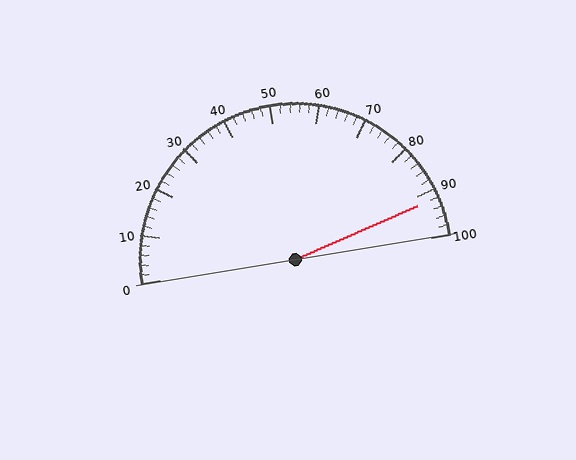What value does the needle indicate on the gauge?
The needle indicates approximately 92.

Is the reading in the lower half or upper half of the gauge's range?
The reading is in the upper half of the range (0 to 100).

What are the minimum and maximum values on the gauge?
The gauge ranges from 0 to 100.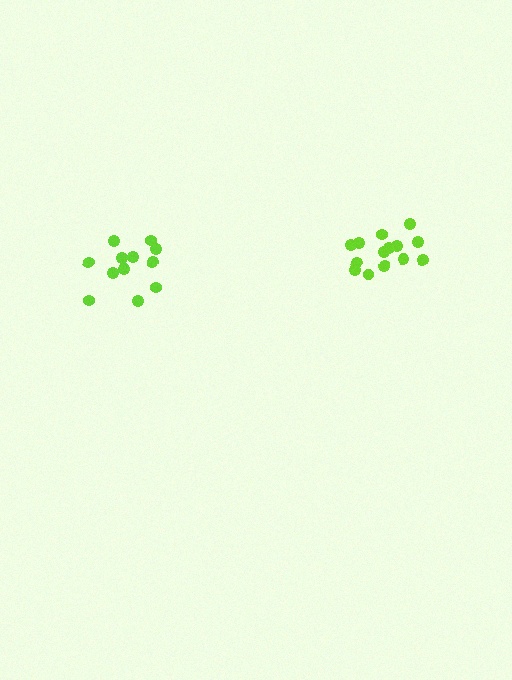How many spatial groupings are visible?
There are 2 spatial groupings.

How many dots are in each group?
Group 1: 12 dots, Group 2: 14 dots (26 total).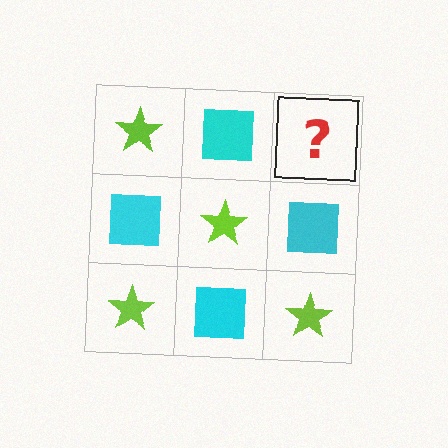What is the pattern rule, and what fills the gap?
The rule is that it alternates lime star and cyan square in a checkerboard pattern. The gap should be filled with a lime star.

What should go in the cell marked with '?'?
The missing cell should contain a lime star.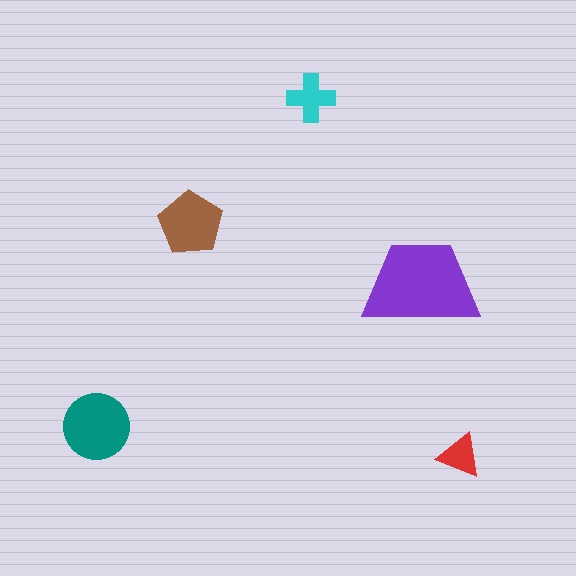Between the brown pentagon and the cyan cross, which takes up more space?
The brown pentagon.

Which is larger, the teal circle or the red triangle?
The teal circle.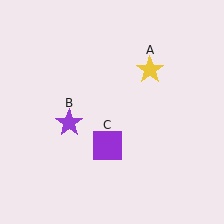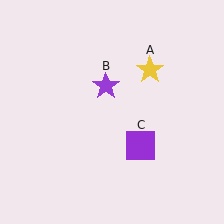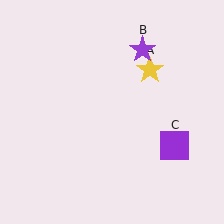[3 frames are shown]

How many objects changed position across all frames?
2 objects changed position: purple star (object B), purple square (object C).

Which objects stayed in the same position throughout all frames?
Yellow star (object A) remained stationary.